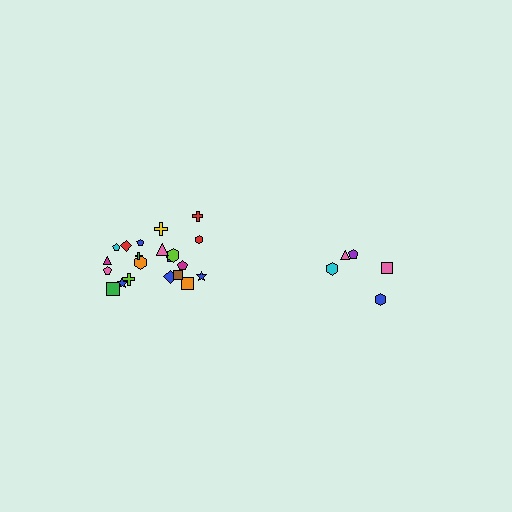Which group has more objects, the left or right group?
The left group.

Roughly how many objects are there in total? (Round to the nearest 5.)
Roughly 25 objects in total.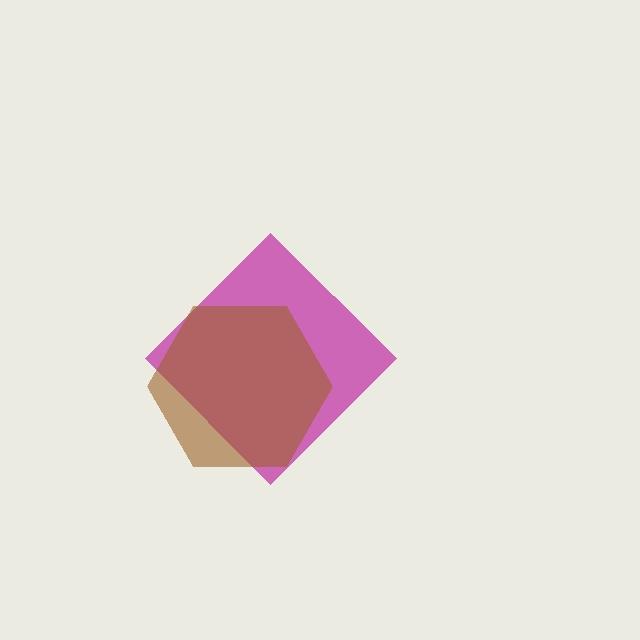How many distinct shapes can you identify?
There are 2 distinct shapes: a magenta diamond, a brown hexagon.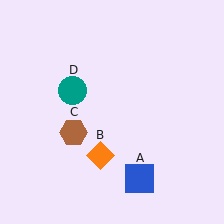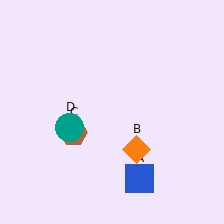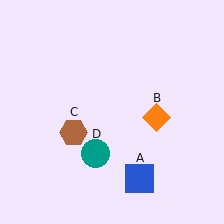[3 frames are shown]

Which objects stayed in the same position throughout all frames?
Blue square (object A) and brown hexagon (object C) remained stationary.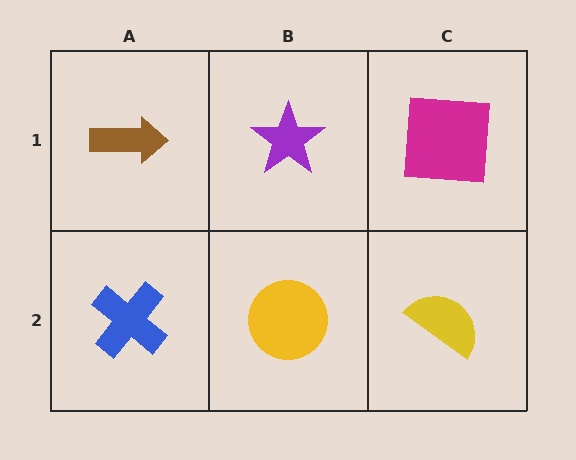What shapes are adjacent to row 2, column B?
A purple star (row 1, column B), a blue cross (row 2, column A), a yellow semicircle (row 2, column C).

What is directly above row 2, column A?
A brown arrow.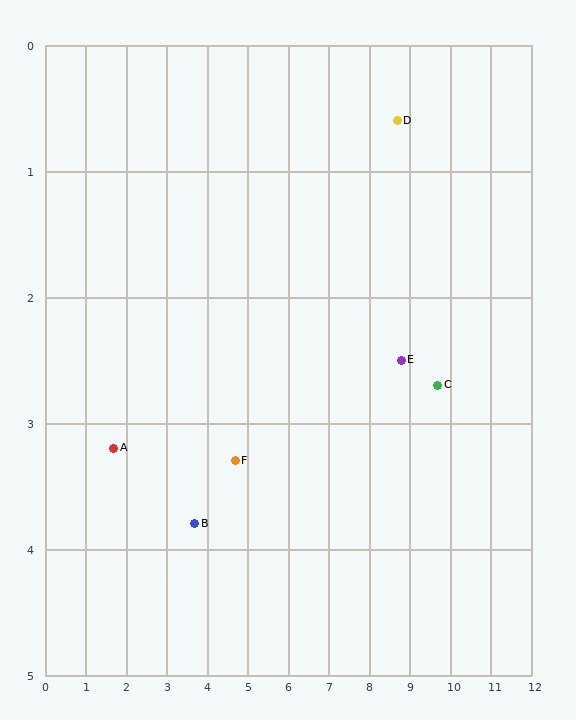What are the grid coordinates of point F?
Point F is at approximately (4.7, 3.3).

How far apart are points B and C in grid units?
Points B and C are about 6.1 grid units apart.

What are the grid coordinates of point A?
Point A is at approximately (1.7, 3.2).